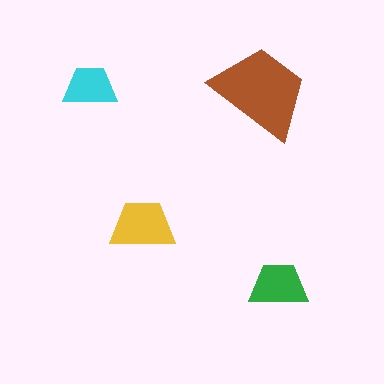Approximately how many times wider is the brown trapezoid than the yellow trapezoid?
About 1.5 times wider.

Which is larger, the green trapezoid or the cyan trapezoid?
The green one.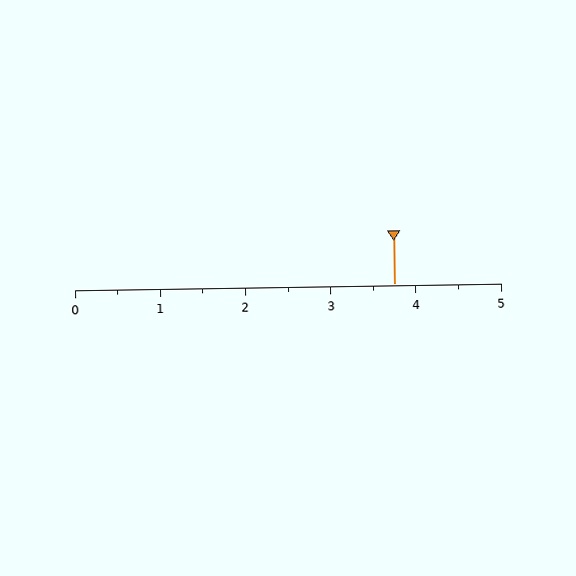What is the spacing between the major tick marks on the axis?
The major ticks are spaced 1 apart.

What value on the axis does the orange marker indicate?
The marker indicates approximately 3.8.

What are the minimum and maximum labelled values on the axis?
The axis runs from 0 to 5.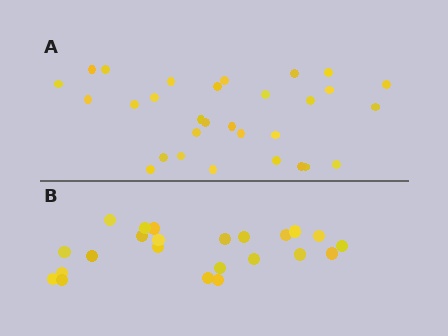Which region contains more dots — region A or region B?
Region A (the top region) has more dots.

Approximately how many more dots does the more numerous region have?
Region A has roughly 8 or so more dots than region B.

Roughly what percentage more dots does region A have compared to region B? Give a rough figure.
About 30% more.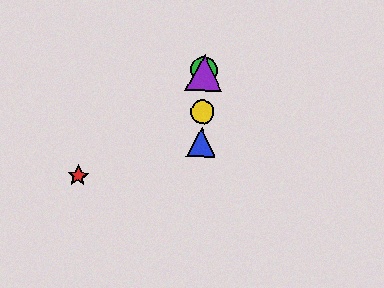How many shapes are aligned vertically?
4 shapes (the blue triangle, the green circle, the yellow circle, the purple triangle) are aligned vertically.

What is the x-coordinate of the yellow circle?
The yellow circle is at x≈202.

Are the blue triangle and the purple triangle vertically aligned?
Yes, both are at x≈201.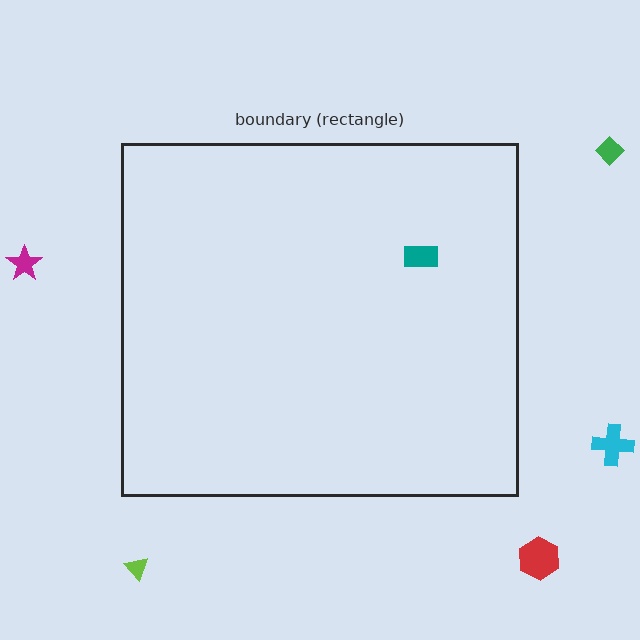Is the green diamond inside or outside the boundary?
Outside.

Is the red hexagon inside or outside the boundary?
Outside.